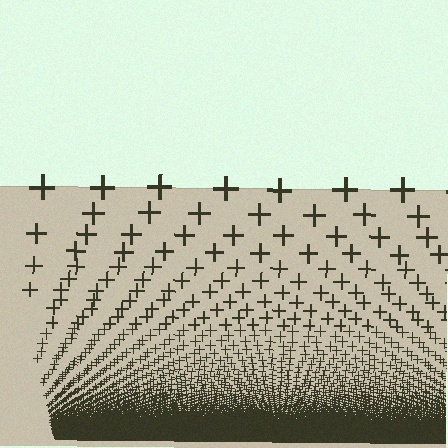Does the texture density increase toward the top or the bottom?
Density increases toward the bottom.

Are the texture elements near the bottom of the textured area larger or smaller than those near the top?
Smaller. The gradient is inverted — elements near the bottom are smaller and denser.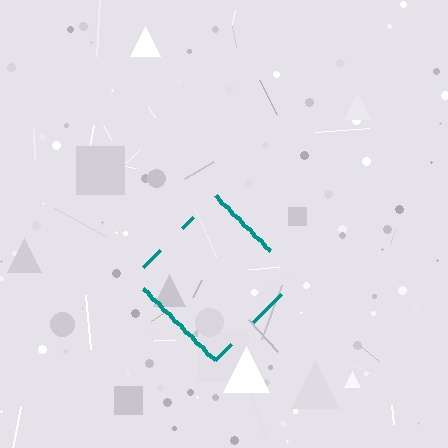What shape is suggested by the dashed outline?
The dashed outline suggests a diamond.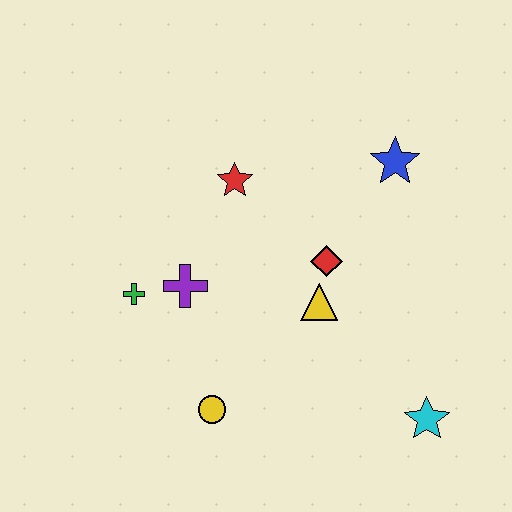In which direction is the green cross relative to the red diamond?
The green cross is to the left of the red diamond.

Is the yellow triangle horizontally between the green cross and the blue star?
Yes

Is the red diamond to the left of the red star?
No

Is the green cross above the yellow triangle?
Yes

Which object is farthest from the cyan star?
The green cross is farthest from the cyan star.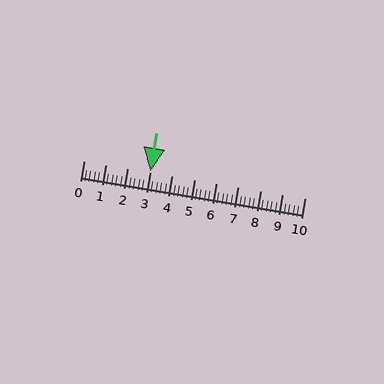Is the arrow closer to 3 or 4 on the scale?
The arrow is closer to 3.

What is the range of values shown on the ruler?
The ruler shows values from 0 to 10.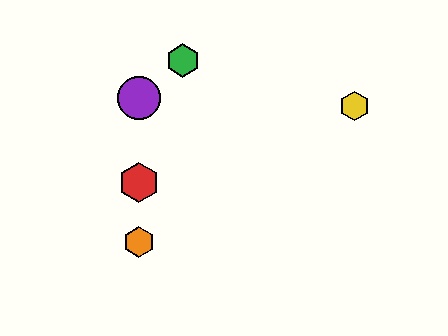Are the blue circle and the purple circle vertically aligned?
Yes, both are at x≈139.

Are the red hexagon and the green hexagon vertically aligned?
No, the red hexagon is at x≈139 and the green hexagon is at x≈183.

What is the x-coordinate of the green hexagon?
The green hexagon is at x≈183.